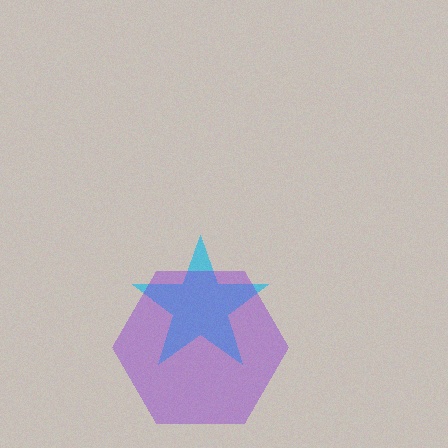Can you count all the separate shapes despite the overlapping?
Yes, there are 2 separate shapes.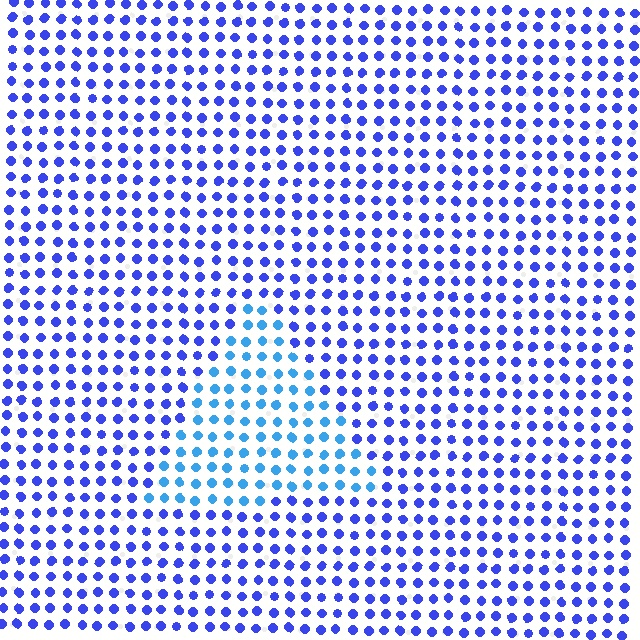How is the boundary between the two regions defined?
The boundary is defined purely by a slight shift in hue (about 32 degrees). Spacing, size, and orientation are identical on both sides.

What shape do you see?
I see a triangle.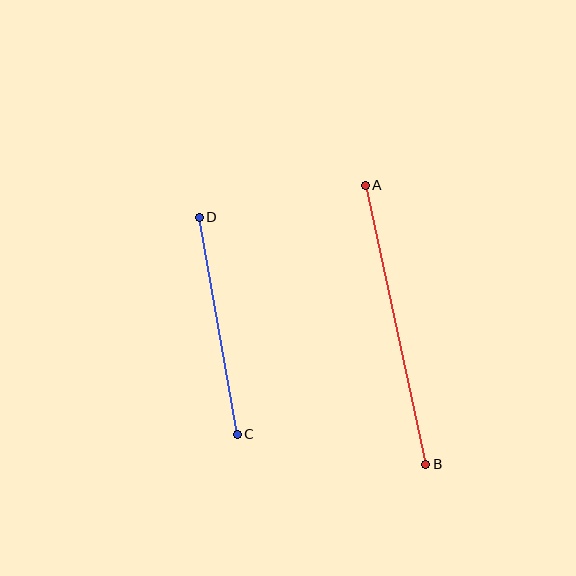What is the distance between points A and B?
The distance is approximately 286 pixels.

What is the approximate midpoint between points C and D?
The midpoint is at approximately (218, 326) pixels.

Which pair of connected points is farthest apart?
Points A and B are farthest apart.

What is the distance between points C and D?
The distance is approximately 220 pixels.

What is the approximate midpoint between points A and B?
The midpoint is at approximately (395, 325) pixels.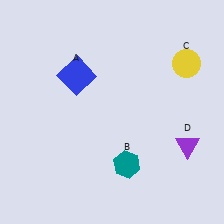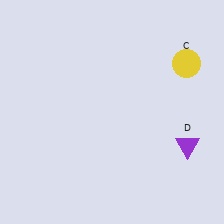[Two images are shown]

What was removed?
The blue square (A), the teal hexagon (B) were removed in Image 2.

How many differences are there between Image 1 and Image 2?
There are 2 differences between the two images.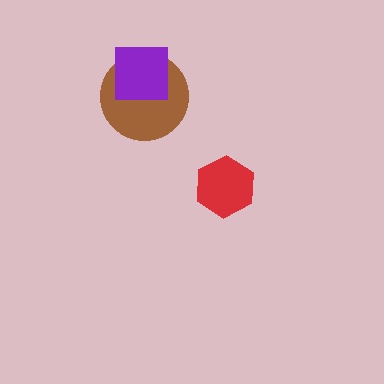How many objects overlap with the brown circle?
1 object overlaps with the brown circle.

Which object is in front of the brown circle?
The purple square is in front of the brown circle.